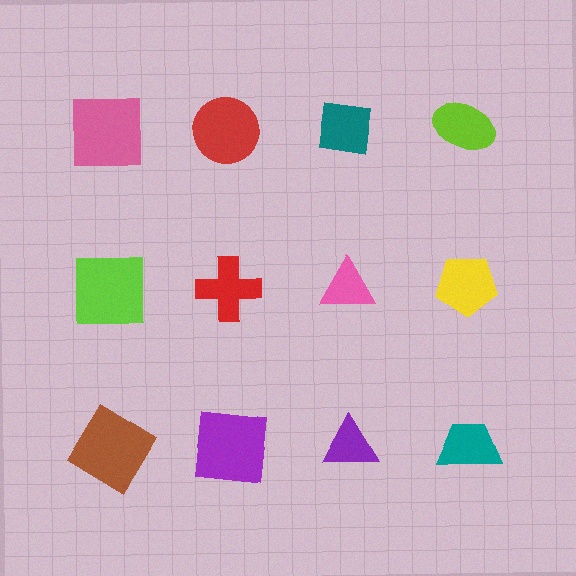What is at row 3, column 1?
A brown diamond.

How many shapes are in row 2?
4 shapes.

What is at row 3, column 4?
A teal trapezoid.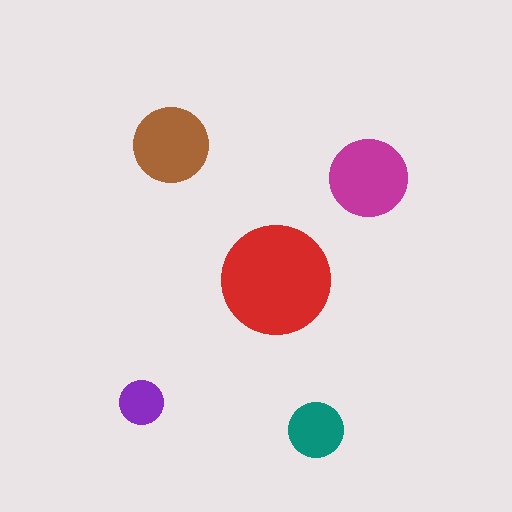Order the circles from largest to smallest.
the red one, the magenta one, the brown one, the teal one, the purple one.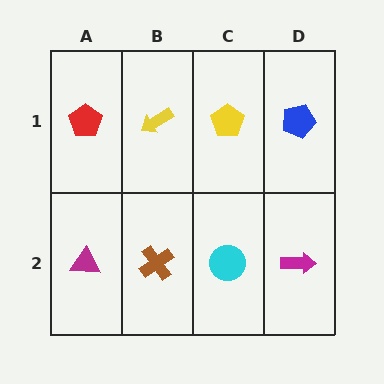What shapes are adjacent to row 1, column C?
A cyan circle (row 2, column C), a yellow arrow (row 1, column B), a blue pentagon (row 1, column D).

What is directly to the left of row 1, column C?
A yellow arrow.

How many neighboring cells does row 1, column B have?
3.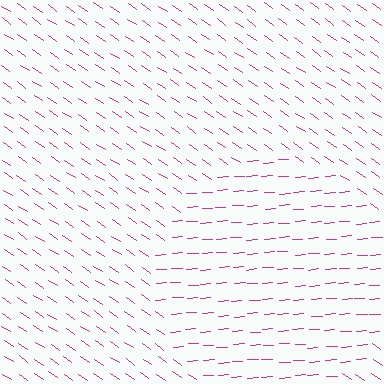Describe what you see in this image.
The image is filled with small magenta line segments. A circle region in the image has lines oriented differently from the surrounding lines, creating a visible texture boundary.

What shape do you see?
I see a circle.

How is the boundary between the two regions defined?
The boundary is defined purely by a change in line orientation (approximately 38 degrees difference). All lines are the same color and thickness.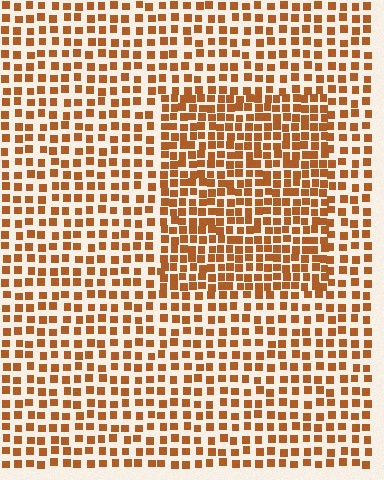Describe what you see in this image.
The image contains small brown elements arranged at two different densities. A rectangle-shaped region is visible where the elements are more densely packed than the surrounding area.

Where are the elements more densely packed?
The elements are more densely packed inside the rectangle boundary.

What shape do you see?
I see a rectangle.